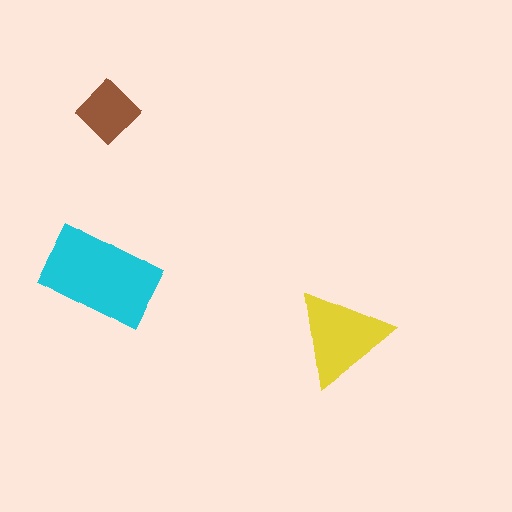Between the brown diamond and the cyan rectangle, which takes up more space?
The cyan rectangle.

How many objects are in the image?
There are 3 objects in the image.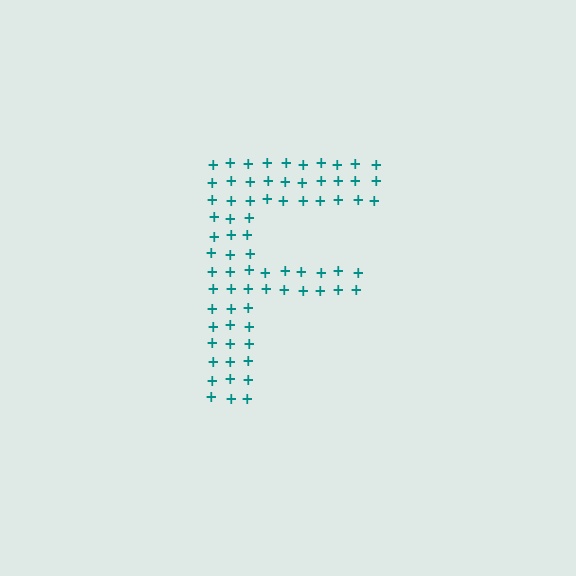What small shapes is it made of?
It is made of small plus signs.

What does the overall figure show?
The overall figure shows the letter F.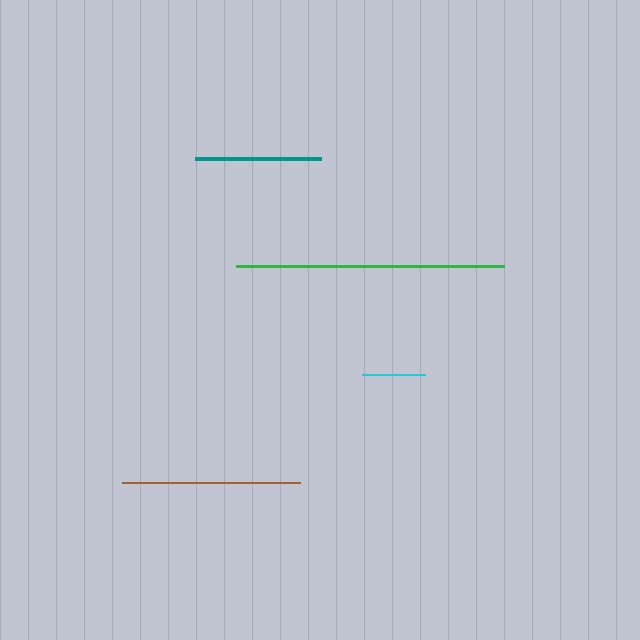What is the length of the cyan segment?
The cyan segment is approximately 63 pixels long.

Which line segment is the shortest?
The cyan line is the shortest at approximately 63 pixels.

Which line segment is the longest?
The green line is the longest at approximately 268 pixels.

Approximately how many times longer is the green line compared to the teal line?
The green line is approximately 2.1 times the length of the teal line.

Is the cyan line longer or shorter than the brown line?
The brown line is longer than the cyan line.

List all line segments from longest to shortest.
From longest to shortest: green, brown, teal, cyan.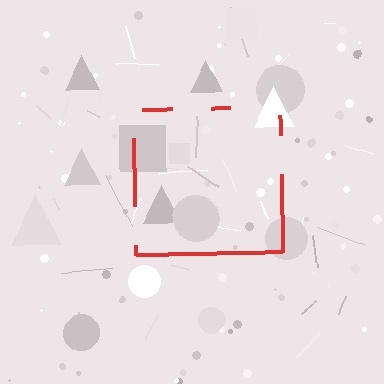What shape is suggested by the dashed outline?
The dashed outline suggests a square.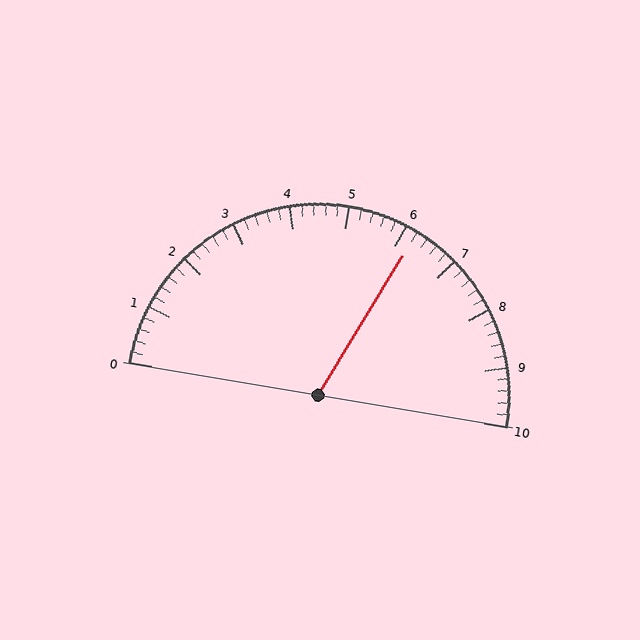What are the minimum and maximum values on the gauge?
The gauge ranges from 0 to 10.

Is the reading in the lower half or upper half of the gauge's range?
The reading is in the upper half of the range (0 to 10).